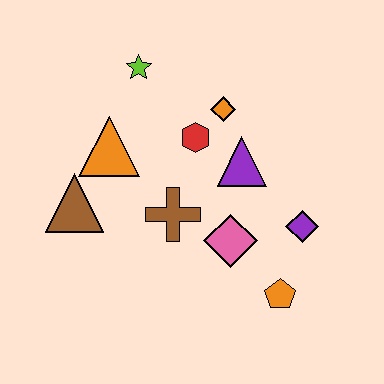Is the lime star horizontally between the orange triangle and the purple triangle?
Yes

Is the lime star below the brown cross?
No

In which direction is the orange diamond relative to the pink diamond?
The orange diamond is above the pink diamond.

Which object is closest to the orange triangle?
The brown triangle is closest to the orange triangle.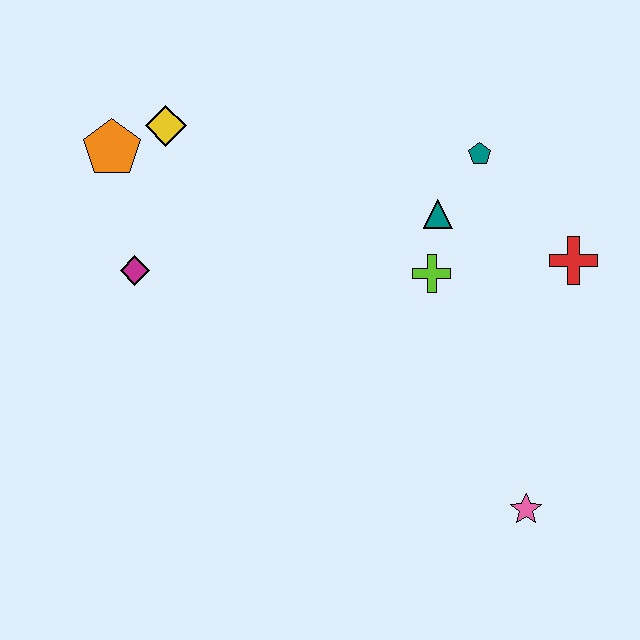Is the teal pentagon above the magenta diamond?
Yes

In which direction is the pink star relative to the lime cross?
The pink star is below the lime cross.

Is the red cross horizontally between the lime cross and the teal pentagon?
No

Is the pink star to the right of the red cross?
No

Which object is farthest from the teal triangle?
The orange pentagon is farthest from the teal triangle.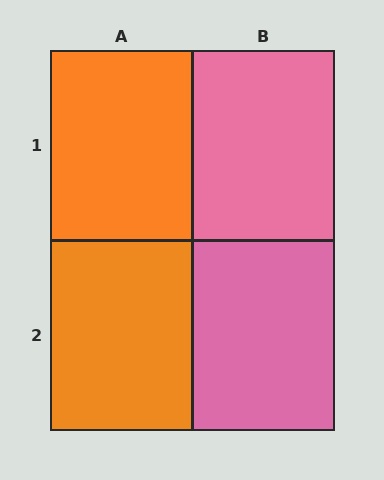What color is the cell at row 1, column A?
Orange.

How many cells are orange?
2 cells are orange.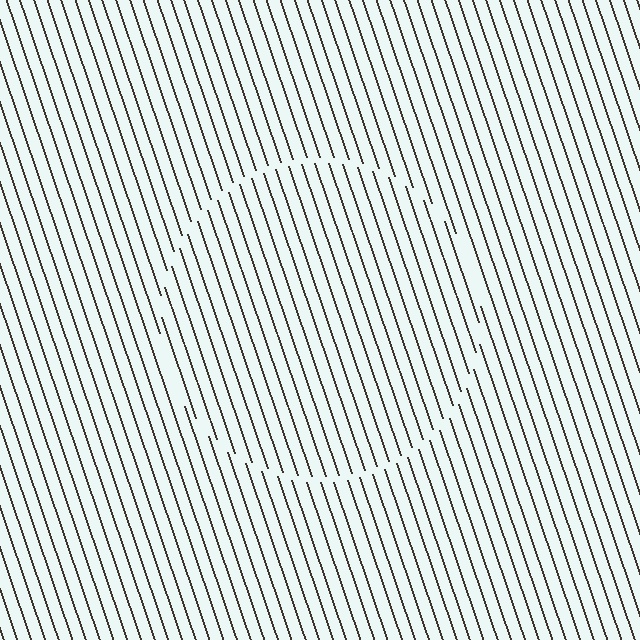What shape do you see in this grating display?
An illusory circle. The interior of the shape contains the same grating, shifted by half a period — the contour is defined by the phase discontinuity where line-ends from the inner and outer gratings abut.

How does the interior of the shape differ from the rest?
The interior of the shape contains the same grating, shifted by half a period — the contour is defined by the phase discontinuity where line-ends from the inner and outer gratings abut.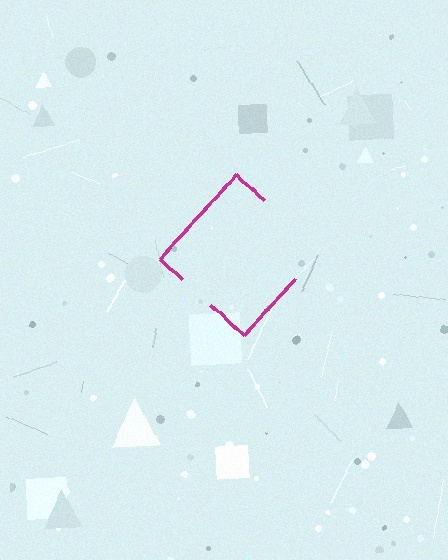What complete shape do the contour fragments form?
The contour fragments form a diamond.